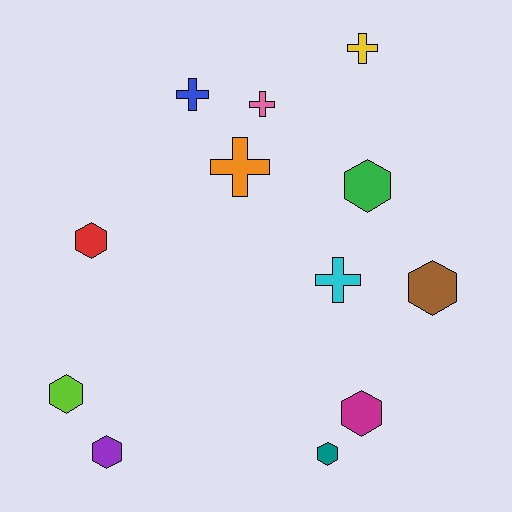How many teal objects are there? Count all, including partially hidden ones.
There is 1 teal object.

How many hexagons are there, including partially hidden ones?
There are 7 hexagons.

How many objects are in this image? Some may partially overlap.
There are 12 objects.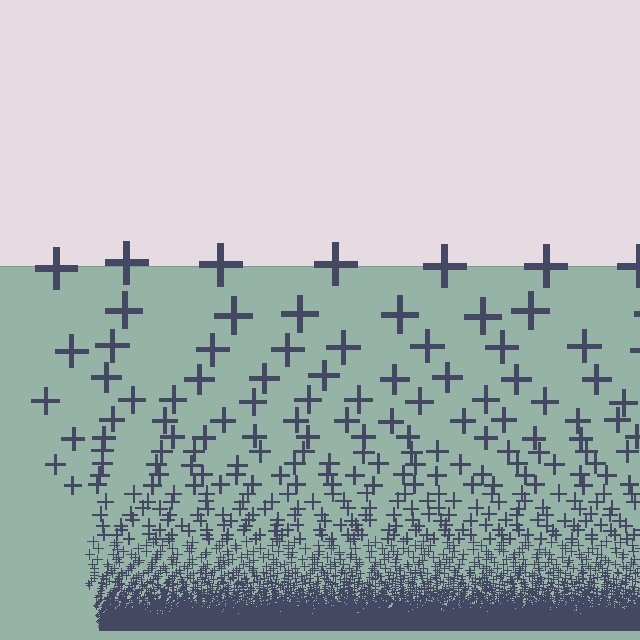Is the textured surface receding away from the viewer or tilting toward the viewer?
The surface appears to tilt toward the viewer. Texture elements get larger and sparser toward the top.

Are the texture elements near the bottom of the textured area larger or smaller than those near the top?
Smaller. The gradient is inverted — elements near the bottom are smaller and denser.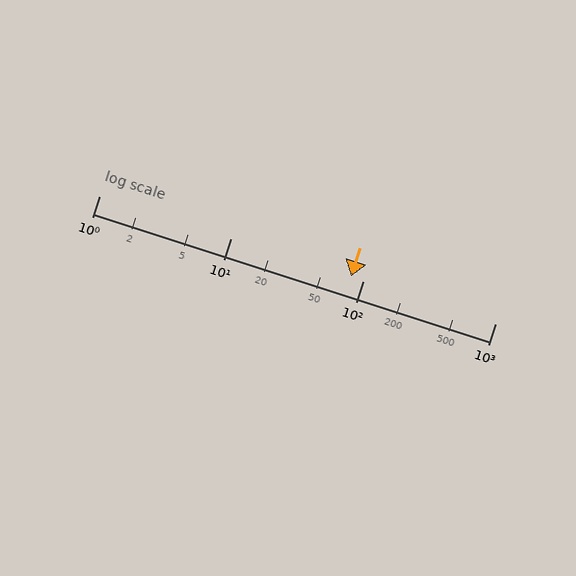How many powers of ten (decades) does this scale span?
The scale spans 3 decades, from 1 to 1000.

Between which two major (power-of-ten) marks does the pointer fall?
The pointer is between 10 and 100.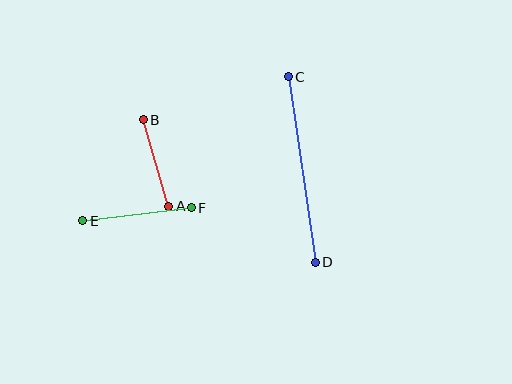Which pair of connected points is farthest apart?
Points C and D are farthest apart.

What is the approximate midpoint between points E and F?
The midpoint is at approximately (137, 214) pixels.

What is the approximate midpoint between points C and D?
The midpoint is at approximately (302, 170) pixels.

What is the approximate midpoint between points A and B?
The midpoint is at approximately (156, 163) pixels.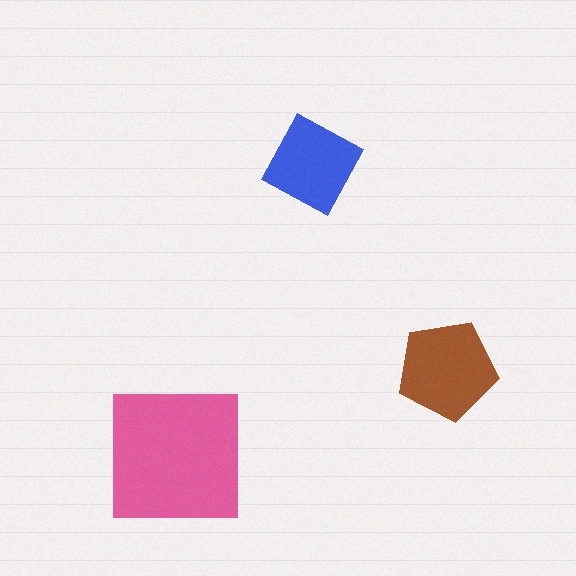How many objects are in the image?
There are 3 objects in the image.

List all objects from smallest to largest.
The blue diamond, the brown pentagon, the pink square.